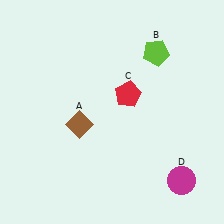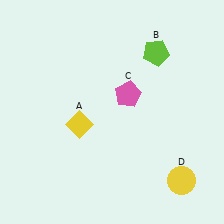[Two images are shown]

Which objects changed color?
A changed from brown to yellow. C changed from red to pink. D changed from magenta to yellow.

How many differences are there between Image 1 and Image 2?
There are 3 differences between the two images.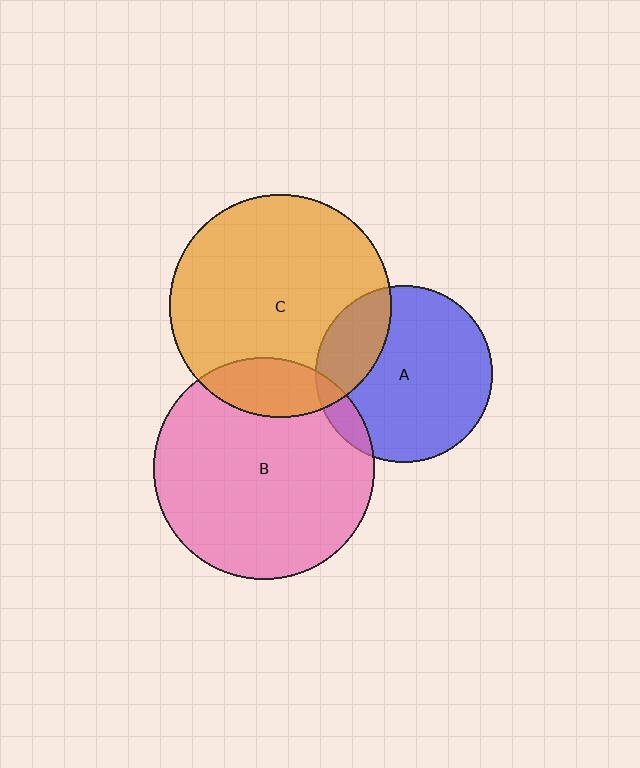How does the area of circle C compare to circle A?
Approximately 1.6 times.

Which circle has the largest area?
Circle C (orange).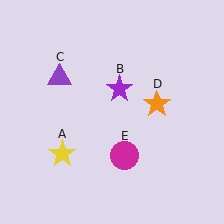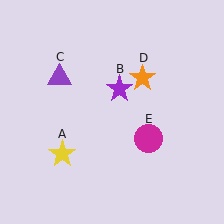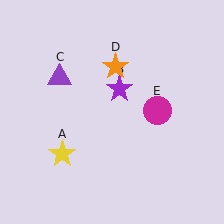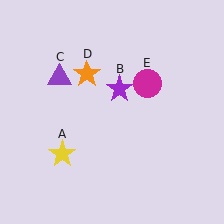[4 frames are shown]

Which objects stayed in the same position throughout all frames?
Yellow star (object A) and purple star (object B) and purple triangle (object C) remained stationary.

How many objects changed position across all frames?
2 objects changed position: orange star (object D), magenta circle (object E).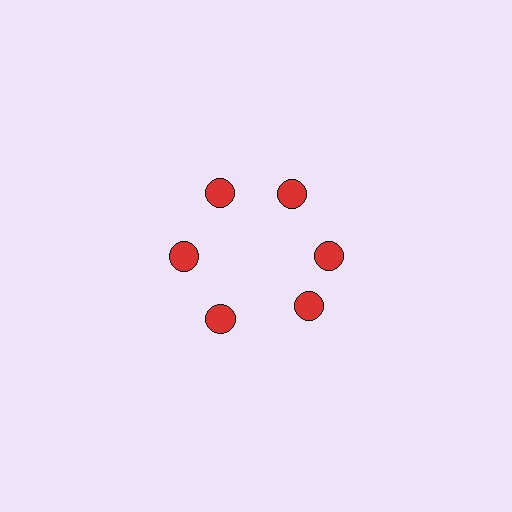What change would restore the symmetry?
The symmetry would be restored by rotating it back into even spacing with its neighbors so that all 6 circles sit at equal angles and equal distance from the center.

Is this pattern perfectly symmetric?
No. The 6 red circles are arranged in a ring, but one element near the 5 o'clock position is rotated out of alignment along the ring, breaking the 6-fold rotational symmetry.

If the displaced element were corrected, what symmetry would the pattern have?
It would have 6-fold rotational symmetry — the pattern would map onto itself every 60 degrees.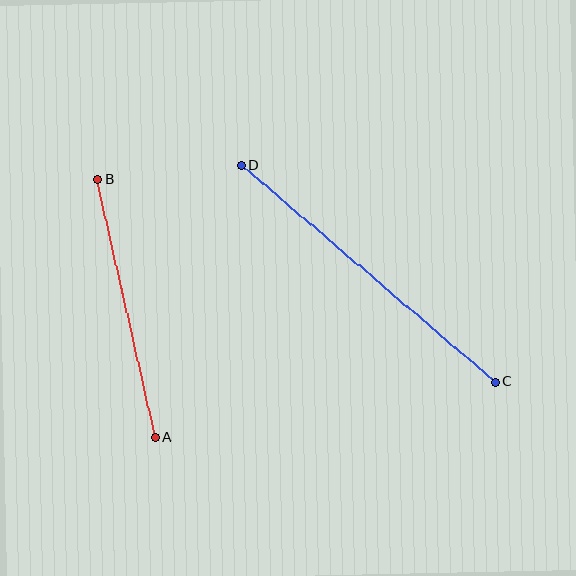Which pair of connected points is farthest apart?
Points C and D are farthest apart.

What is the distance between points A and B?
The distance is approximately 264 pixels.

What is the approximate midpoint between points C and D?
The midpoint is at approximately (368, 274) pixels.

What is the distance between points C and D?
The distance is approximately 334 pixels.